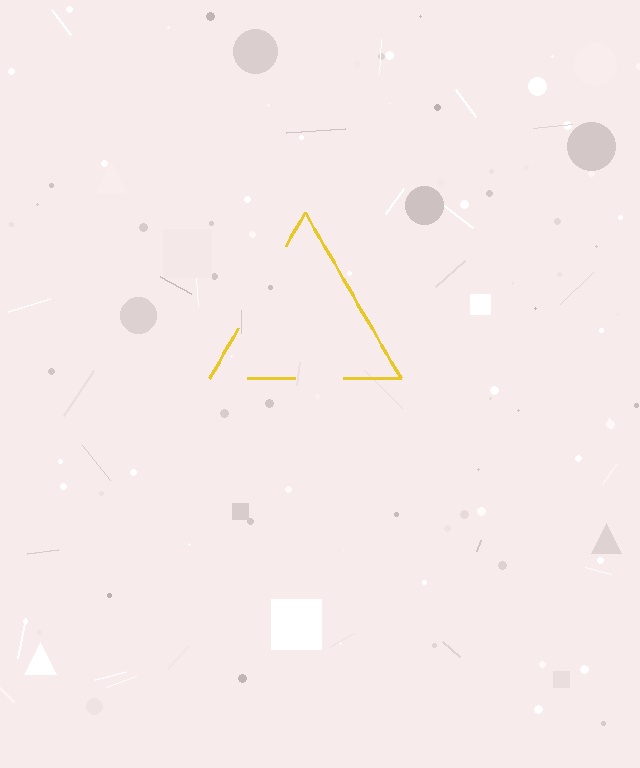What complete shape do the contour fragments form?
The contour fragments form a triangle.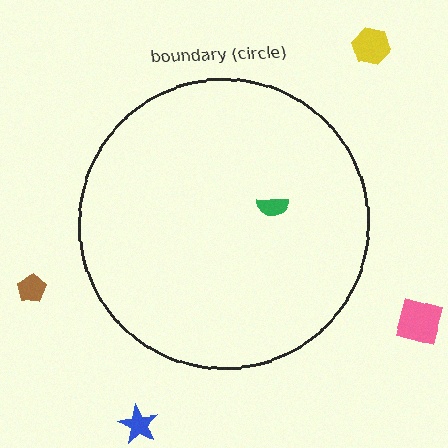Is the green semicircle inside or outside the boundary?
Inside.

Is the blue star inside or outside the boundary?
Outside.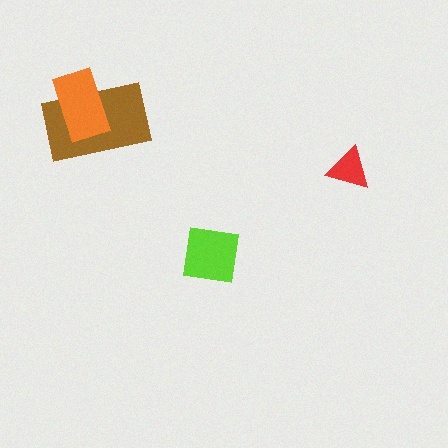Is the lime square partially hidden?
No, no other shape covers it.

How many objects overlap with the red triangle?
0 objects overlap with the red triangle.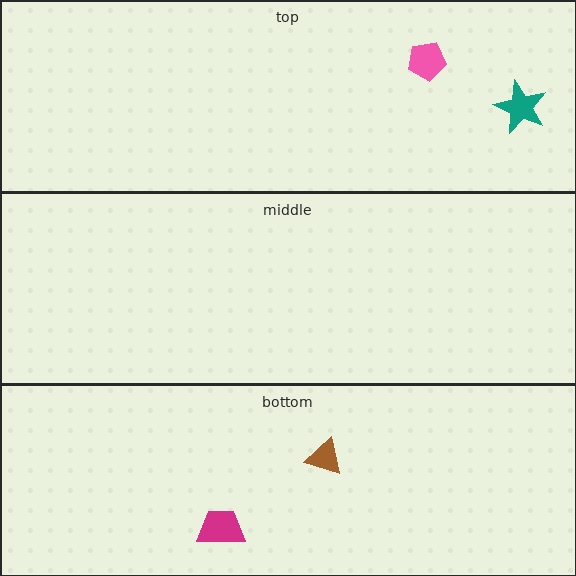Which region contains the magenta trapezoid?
The bottom region.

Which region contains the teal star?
The top region.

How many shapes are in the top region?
2.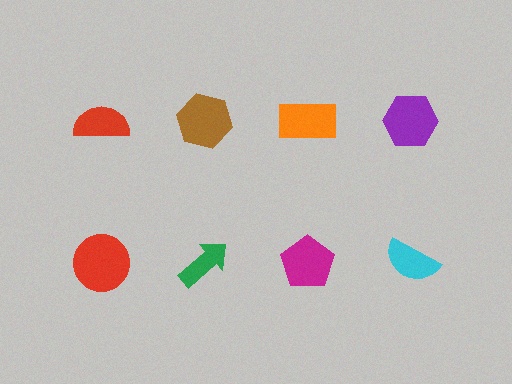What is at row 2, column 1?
A red circle.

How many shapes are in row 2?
4 shapes.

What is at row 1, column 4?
A purple hexagon.